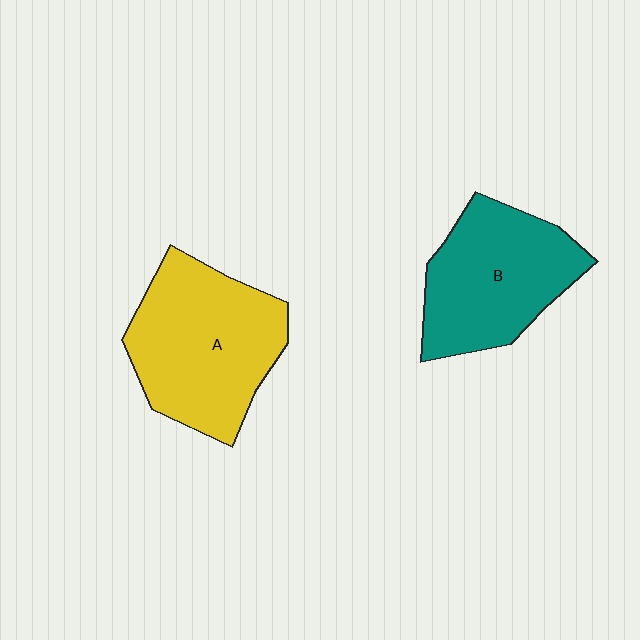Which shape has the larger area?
Shape A (yellow).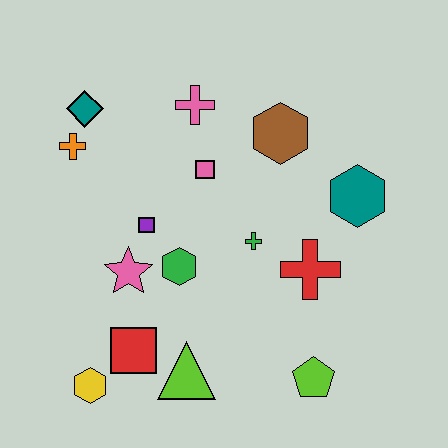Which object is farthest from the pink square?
The yellow hexagon is farthest from the pink square.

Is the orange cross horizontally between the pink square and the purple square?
No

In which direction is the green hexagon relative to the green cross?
The green hexagon is to the left of the green cross.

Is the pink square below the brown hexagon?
Yes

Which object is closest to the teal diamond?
The orange cross is closest to the teal diamond.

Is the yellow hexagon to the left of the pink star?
Yes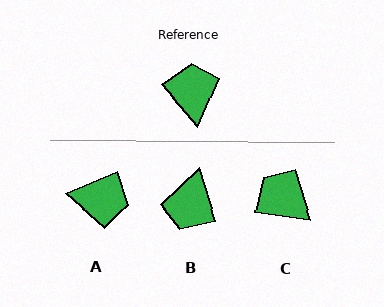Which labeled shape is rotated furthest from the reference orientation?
B, about 157 degrees away.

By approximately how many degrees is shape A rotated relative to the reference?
Approximately 107 degrees clockwise.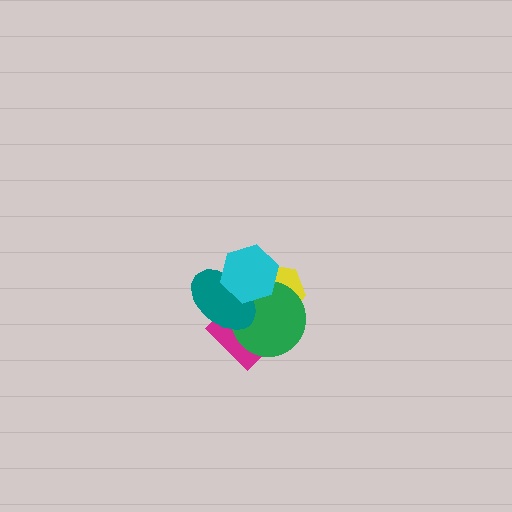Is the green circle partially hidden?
Yes, it is partially covered by another shape.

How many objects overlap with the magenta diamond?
5 objects overlap with the magenta diamond.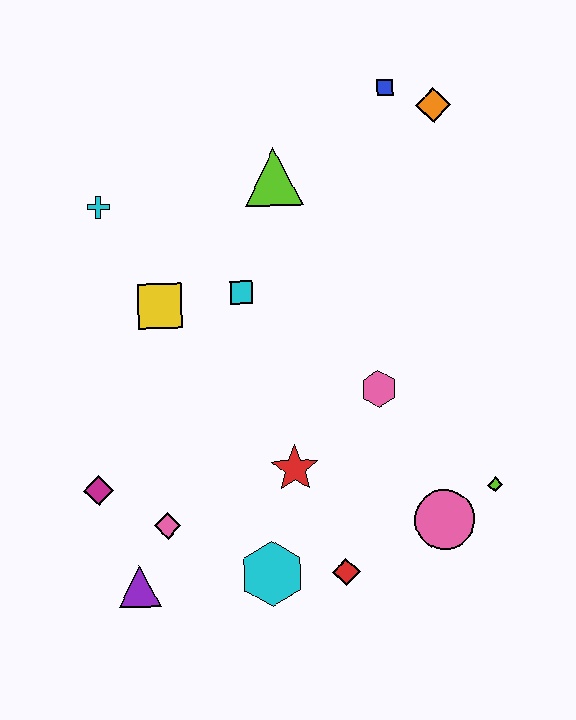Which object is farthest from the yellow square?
The lime diamond is farthest from the yellow square.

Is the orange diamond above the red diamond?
Yes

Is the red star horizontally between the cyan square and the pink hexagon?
Yes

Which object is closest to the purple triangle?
The pink diamond is closest to the purple triangle.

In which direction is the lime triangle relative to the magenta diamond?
The lime triangle is above the magenta diamond.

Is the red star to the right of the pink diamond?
Yes